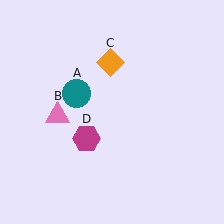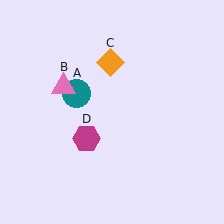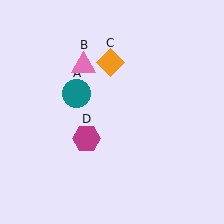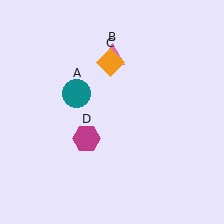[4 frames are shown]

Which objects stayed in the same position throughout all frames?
Teal circle (object A) and orange diamond (object C) and magenta hexagon (object D) remained stationary.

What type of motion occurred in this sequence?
The pink triangle (object B) rotated clockwise around the center of the scene.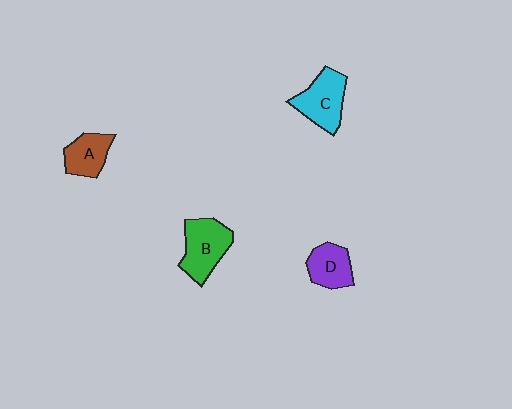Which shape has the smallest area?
Shape A (brown).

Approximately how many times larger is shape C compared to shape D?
Approximately 1.3 times.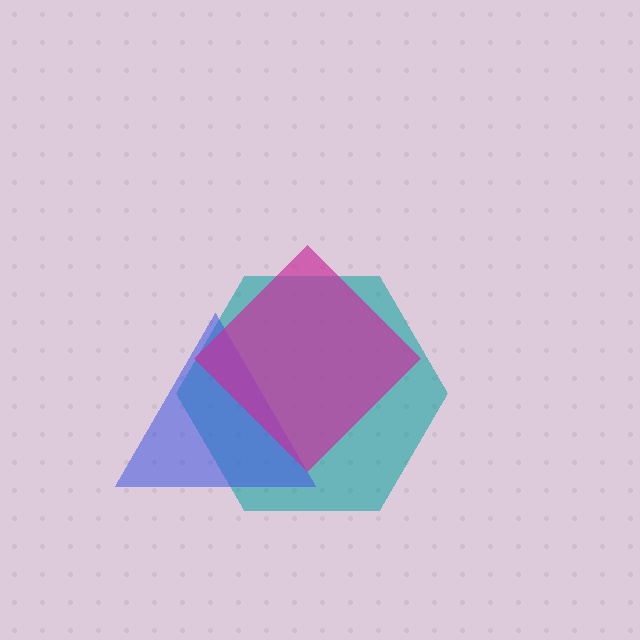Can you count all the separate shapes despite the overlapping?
Yes, there are 3 separate shapes.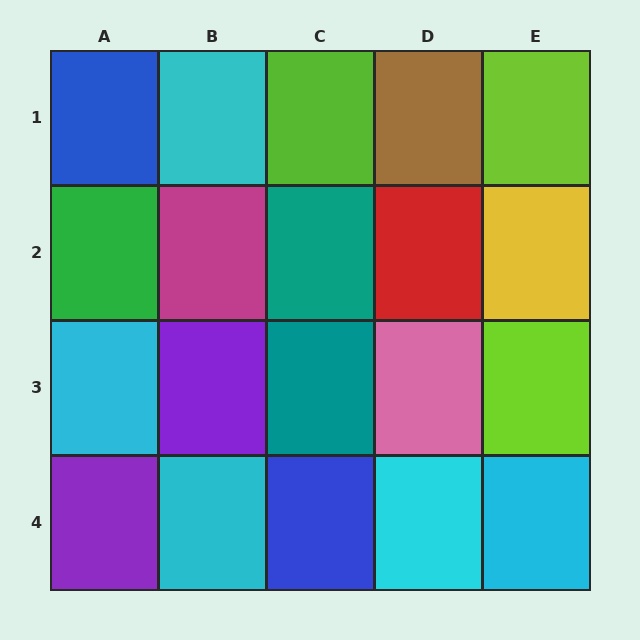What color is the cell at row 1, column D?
Brown.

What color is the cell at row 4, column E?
Cyan.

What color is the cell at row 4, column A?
Purple.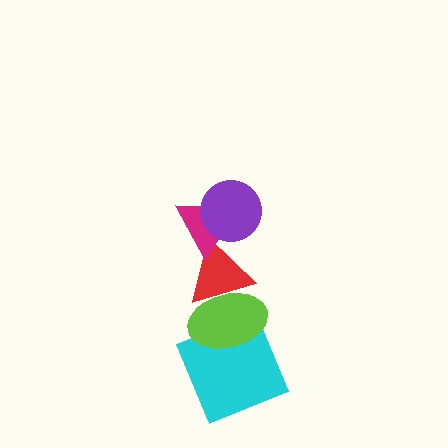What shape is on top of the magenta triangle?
The purple circle is on top of the magenta triangle.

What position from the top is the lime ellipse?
The lime ellipse is 4th from the top.